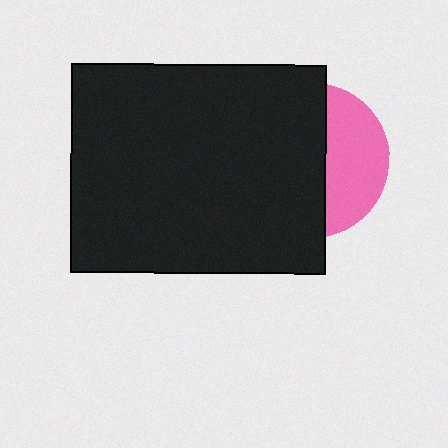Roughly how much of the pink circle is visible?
A small part of it is visible (roughly 39%).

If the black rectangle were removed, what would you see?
You would see the complete pink circle.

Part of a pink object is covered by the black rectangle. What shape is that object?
It is a circle.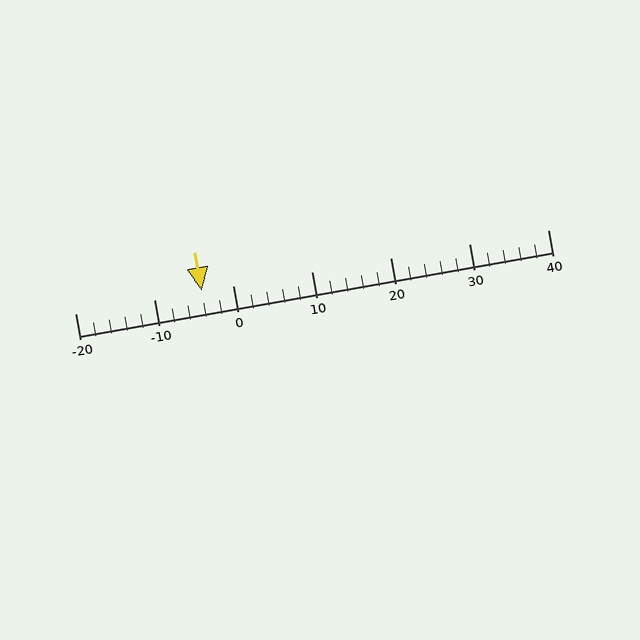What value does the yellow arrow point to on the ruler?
The yellow arrow points to approximately -4.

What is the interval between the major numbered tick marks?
The major tick marks are spaced 10 units apart.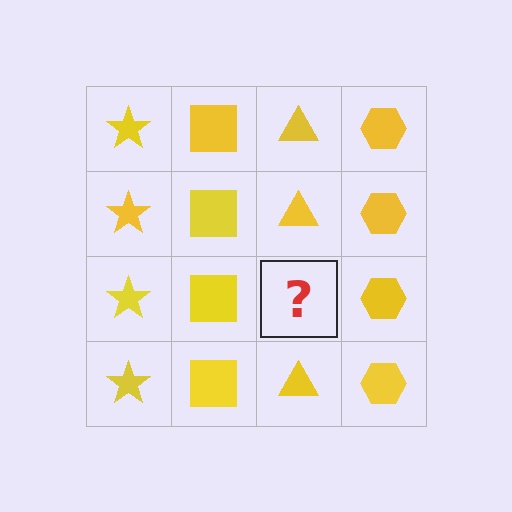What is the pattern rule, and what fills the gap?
The rule is that each column has a consistent shape. The gap should be filled with a yellow triangle.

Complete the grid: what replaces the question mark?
The question mark should be replaced with a yellow triangle.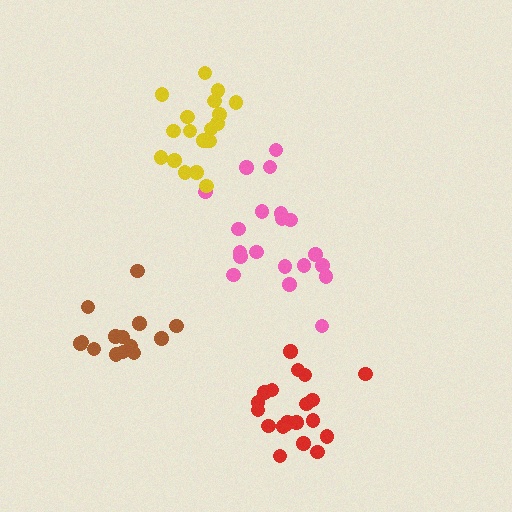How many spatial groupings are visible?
There are 4 spatial groupings.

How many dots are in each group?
Group 1: 20 dots, Group 2: 20 dots, Group 3: 14 dots, Group 4: 19 dots (73 total).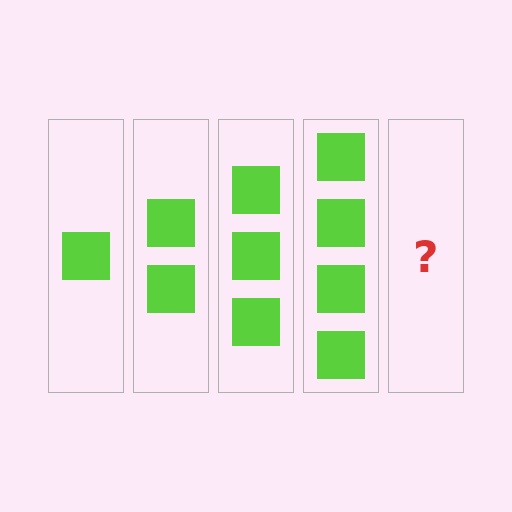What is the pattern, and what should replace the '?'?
The pattern is that each step adds one more square. The '?' should be 5 squares.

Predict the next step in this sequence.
The next step is 5 squares.